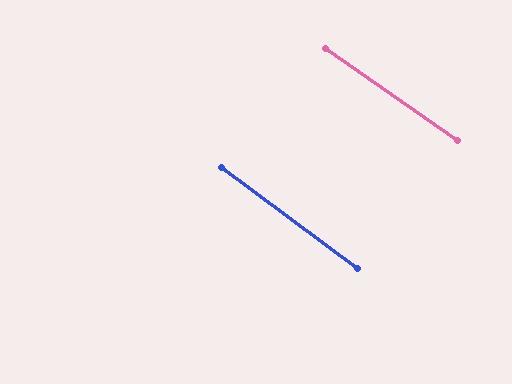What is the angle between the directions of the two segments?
Approximately 2 degrees.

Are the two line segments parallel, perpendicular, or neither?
Parallel — their directions differ by only 1.7°.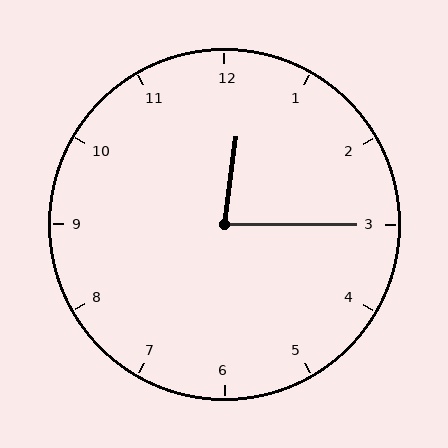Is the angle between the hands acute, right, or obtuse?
It is acute.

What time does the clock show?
12:15.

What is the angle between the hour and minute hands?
Approximately 82 degrees.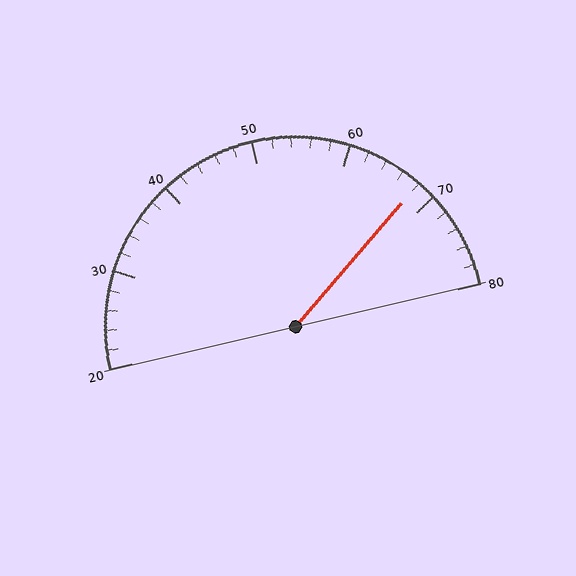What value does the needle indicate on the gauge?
The needle indicates approximately 68.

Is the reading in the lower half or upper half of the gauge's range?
The reading is in the upper half of the range (20 to 80).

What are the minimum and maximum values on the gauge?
The gauge ranges from 20 to 80.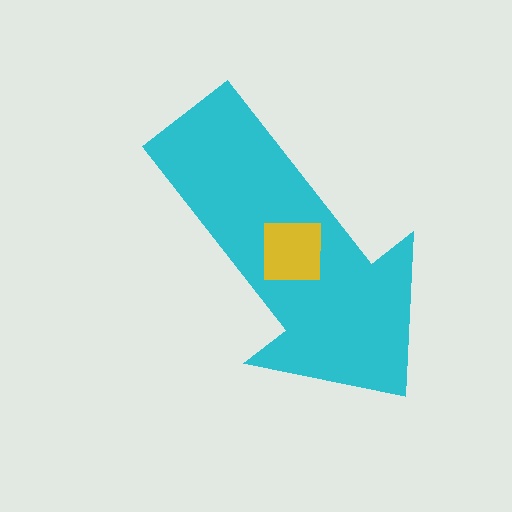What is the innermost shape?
The yellow square.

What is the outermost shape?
The cyan arrow.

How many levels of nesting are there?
2.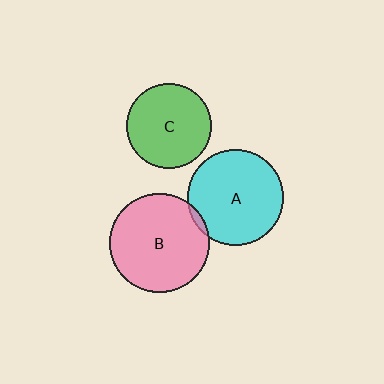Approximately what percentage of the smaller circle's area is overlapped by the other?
Approximately 5%.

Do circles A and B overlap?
Yes.